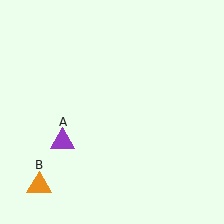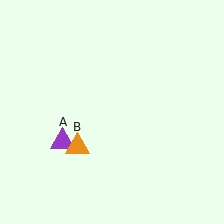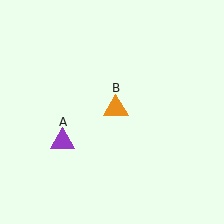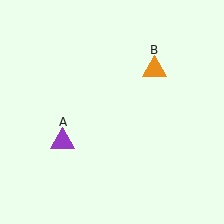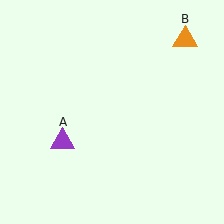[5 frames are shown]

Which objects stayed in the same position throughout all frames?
Purple triangle (object A) remained stationary.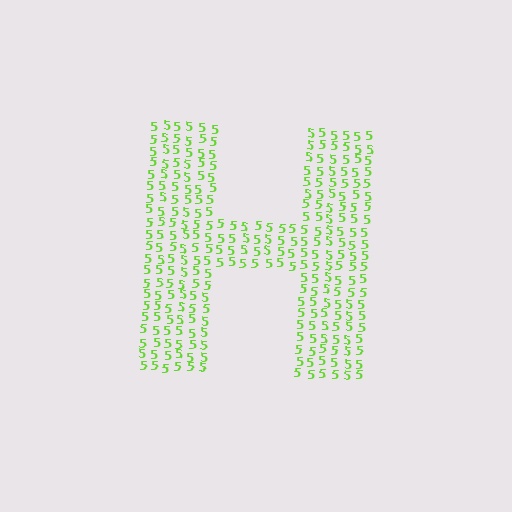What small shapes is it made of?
It is made of small digit 5's.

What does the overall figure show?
The overall figure shows the letter H.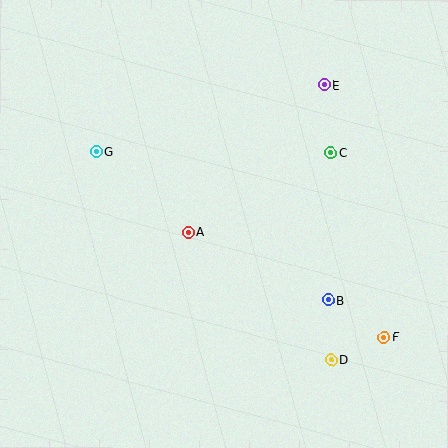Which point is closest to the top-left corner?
Point G is closest to the top-left corner.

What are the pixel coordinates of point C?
Point C is at (331, 153).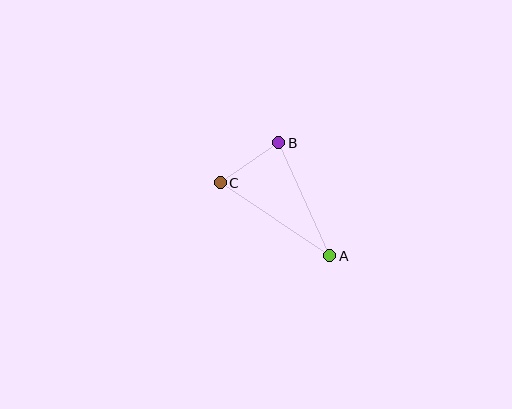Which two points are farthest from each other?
Points A and C are farthest from each other.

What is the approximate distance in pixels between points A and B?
The distance between A and B is approximately 124 pixels.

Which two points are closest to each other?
Points B and C are closest to each other.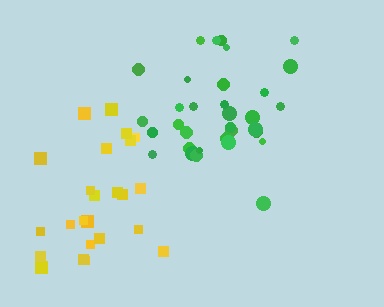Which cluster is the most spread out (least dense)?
Yellow.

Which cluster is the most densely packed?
Green.